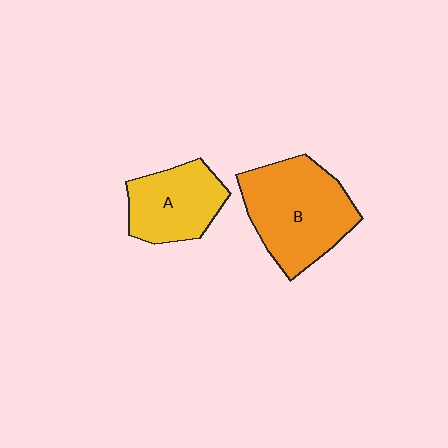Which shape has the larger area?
Shape B (orange).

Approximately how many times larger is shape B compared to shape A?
Approximately 1.5 times.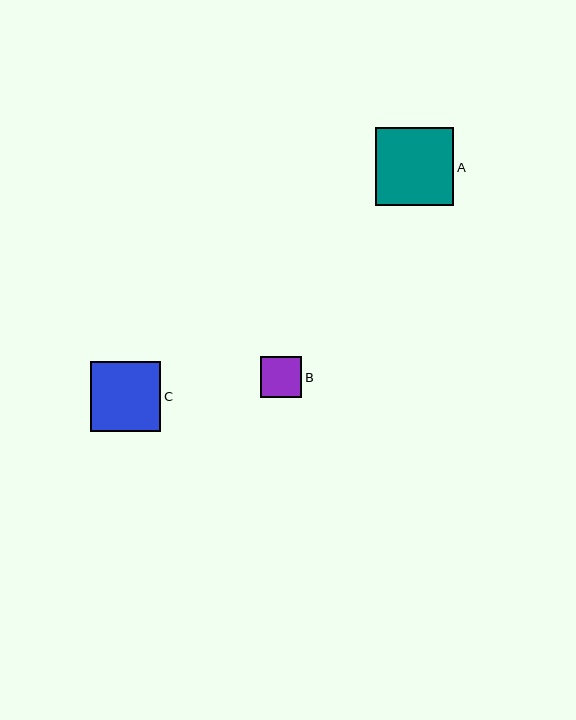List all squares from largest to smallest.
From largest to smallest: A, C, B.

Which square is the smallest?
Square B is the smallest with a size of approximately 41 pixels.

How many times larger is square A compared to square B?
Square A is approximately 1.9 times the size of square B.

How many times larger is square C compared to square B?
Square C is approximately 1.7 times the size of square B.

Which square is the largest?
Square A is the largest with a size of approximately 78 pixels.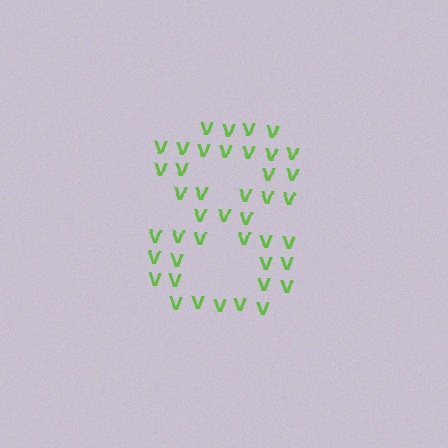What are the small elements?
The small elements are letter V's.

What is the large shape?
The large shape is the digit 8.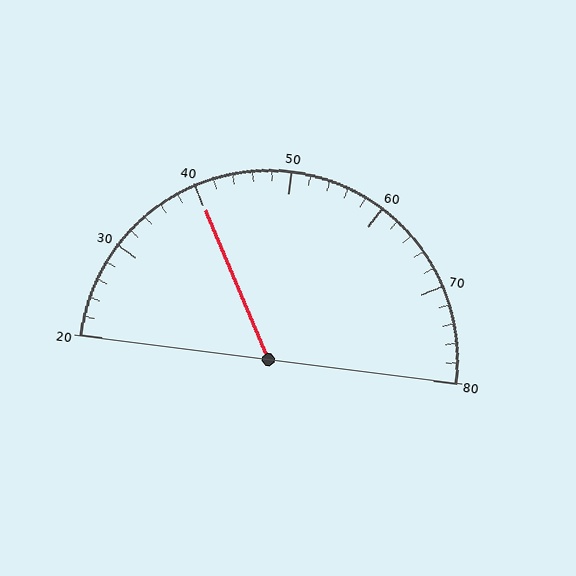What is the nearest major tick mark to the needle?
The nearest major tick mark is 40.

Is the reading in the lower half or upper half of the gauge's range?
The reading is in the lower half of the range (20 to 80).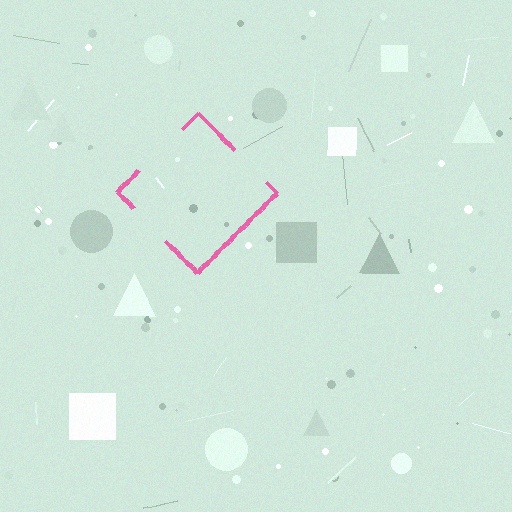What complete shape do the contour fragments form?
The contour fragments form a diamond.